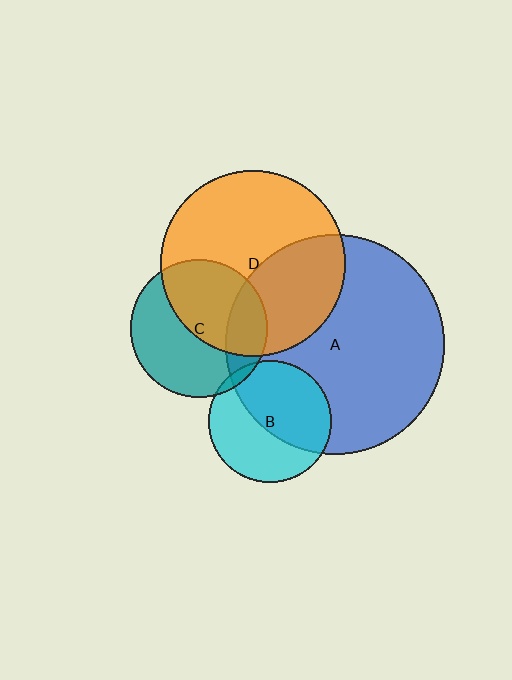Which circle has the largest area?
Circle A (blue).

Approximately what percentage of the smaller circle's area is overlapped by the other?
Approximately 20%.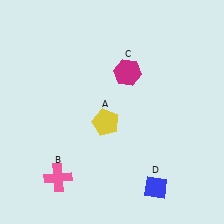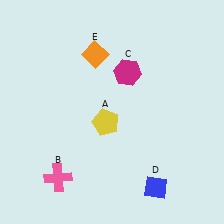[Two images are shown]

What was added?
An orange diamond (E) was added in Image 2.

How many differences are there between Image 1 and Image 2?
There is 1 difference between the two images.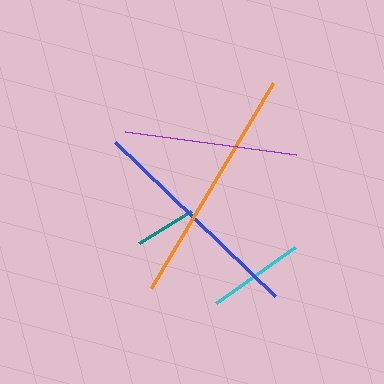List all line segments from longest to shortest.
From longest to shortest: orange, blue, purple, cyan, teal.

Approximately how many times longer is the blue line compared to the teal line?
The blue line is approximately 3.7 times the length of the teal line.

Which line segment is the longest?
The orange line is the longest at approximately 239 pixels.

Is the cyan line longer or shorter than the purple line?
The purple line is longer than the cyan line.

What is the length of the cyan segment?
The cyan segment is approximately 97 pixels long.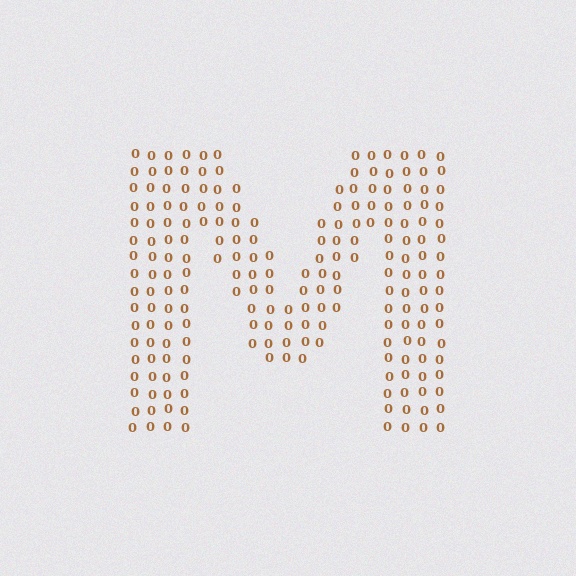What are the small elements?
The small elements are digit 0's.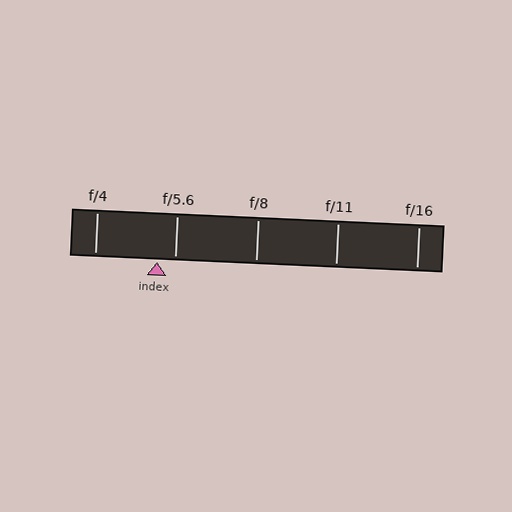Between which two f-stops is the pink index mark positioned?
The index mark is between f/4 and f/5.6.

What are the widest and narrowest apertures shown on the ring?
The widest aperture shown is f/4 and the narrowest is f/16.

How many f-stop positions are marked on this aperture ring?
There are 5 f-stop positions marked.